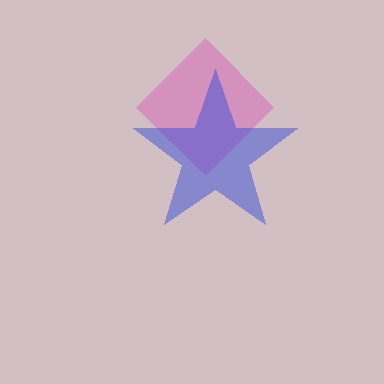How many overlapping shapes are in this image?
There are 2 overlapping shapes in the image.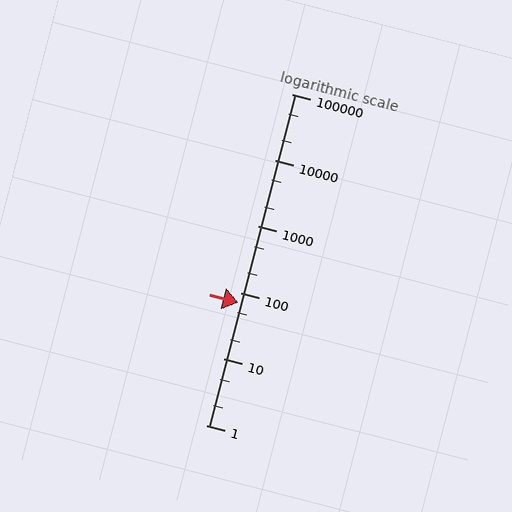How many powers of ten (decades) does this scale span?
The scale spans 5 decades, from 1 to 100000.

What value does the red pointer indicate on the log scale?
The pointer indicates approximately 71.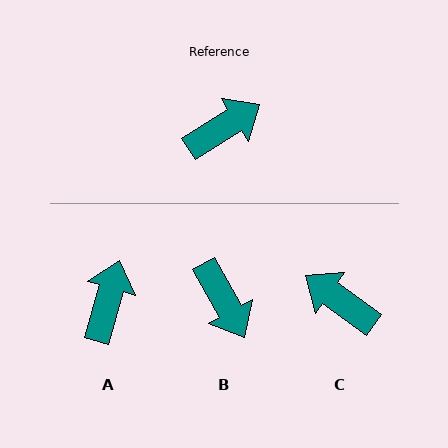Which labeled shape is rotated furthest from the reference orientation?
C, about 112 degrees away.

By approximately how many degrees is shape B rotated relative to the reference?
Approximately 93 degrees clockwise.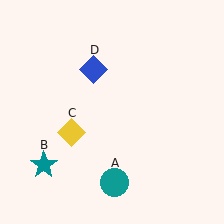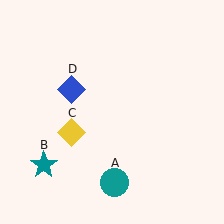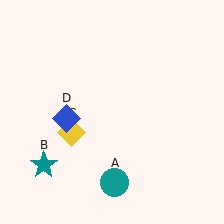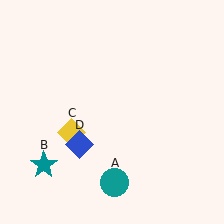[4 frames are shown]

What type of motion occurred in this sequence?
The blue diamond (object D) rotated counterclockwise around the center of the scene.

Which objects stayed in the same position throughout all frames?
Teal circle (object A) and teal star (object B) and yellow diamond (object C) remained stationary.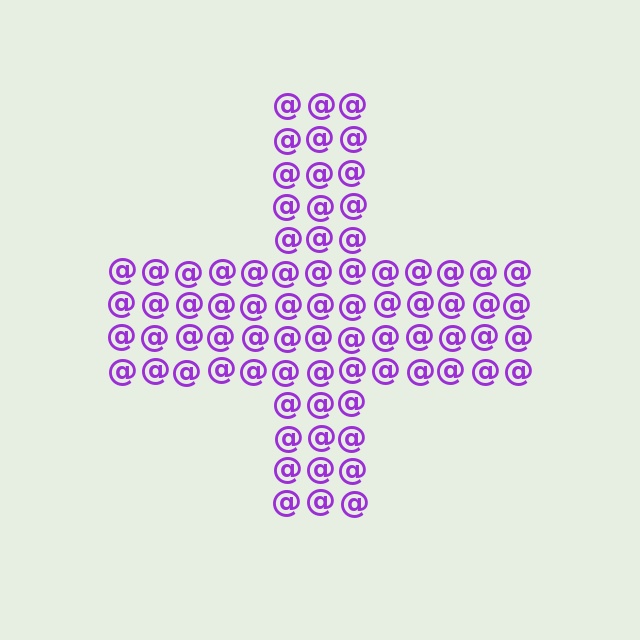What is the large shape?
The large shape is a cross.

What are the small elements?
The small elements are at signs.